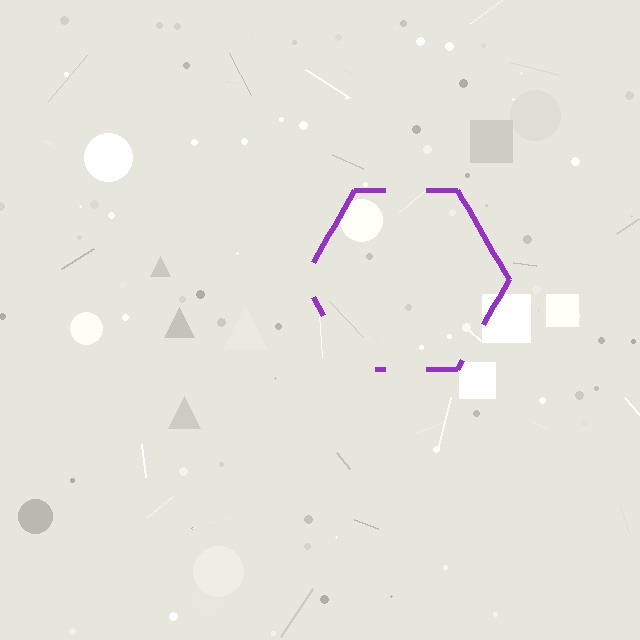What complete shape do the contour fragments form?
The contour fragments form a hexagon.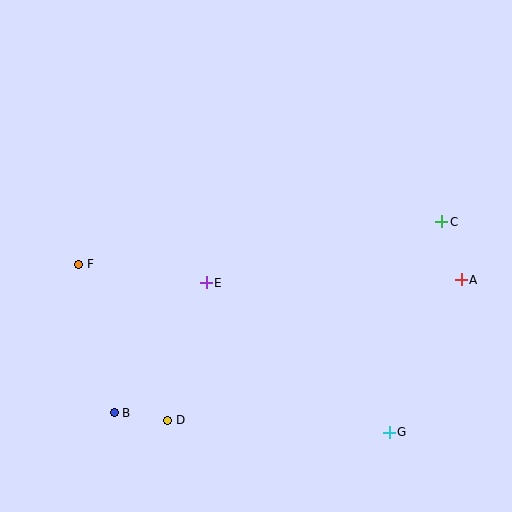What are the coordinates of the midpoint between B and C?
The midpoint between B and C is at (278, 317).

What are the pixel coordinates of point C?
Point C is at (442, 222).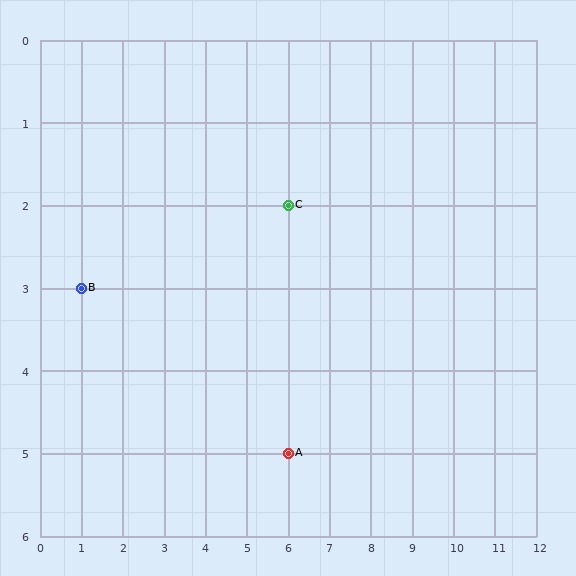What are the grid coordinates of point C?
Point C is at grid coordinates (6, 2).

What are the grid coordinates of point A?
Point A is at grid coordinates (6, 5).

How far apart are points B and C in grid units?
Points B and C are 5 columns and 1 row apart (about 5.1 grid units diagonally).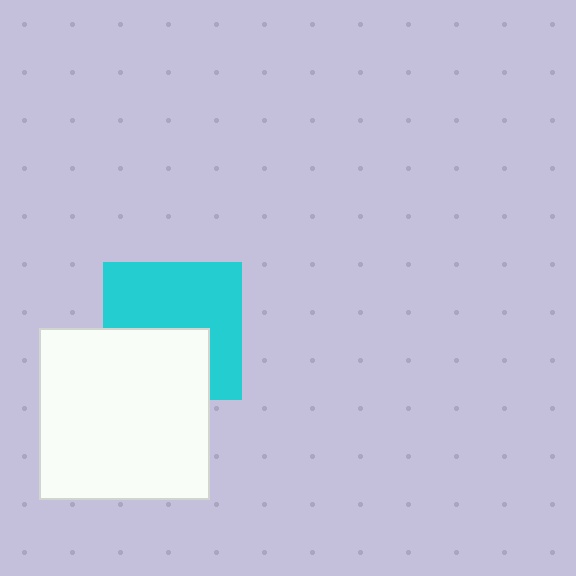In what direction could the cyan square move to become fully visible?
The cyan square could move up. That would shift it out from behind the white rectangle entirely.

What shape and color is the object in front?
The object in front is a white rectangle.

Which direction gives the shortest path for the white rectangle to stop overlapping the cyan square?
Moving down gives the shortest separation.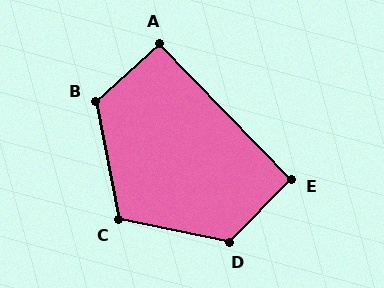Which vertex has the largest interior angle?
D, at approximately 123 degrees.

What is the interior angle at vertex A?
Approximately 92 degrees (approximately right).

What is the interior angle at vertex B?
Approximately 121 degrees (obtuse).